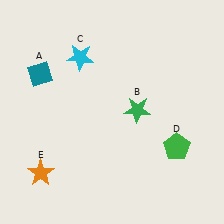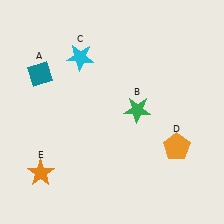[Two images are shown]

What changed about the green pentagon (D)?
In Image 1, D is green. In Image 2, it changed to orange.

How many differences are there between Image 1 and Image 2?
There is 1 difference between the two images.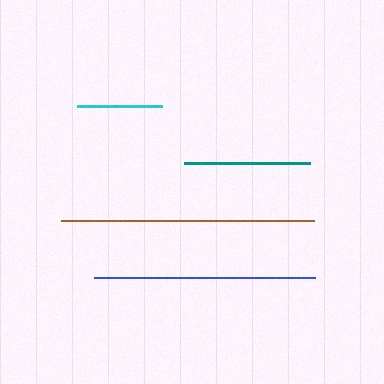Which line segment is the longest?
The brown line is the longest at approximately 253 pixels.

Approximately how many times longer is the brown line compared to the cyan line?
The brown line is approximately 3.0 times the length of the cyan line.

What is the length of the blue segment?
The blue segment is approximately 221 pixels long.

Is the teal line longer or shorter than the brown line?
The brown line is longer than the teal line.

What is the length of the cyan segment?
The cyan segment is approximately 86 pixels long.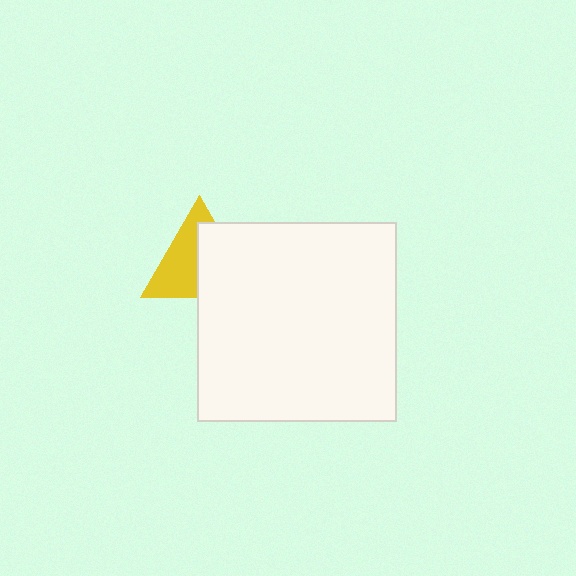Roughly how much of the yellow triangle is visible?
About half of it is visible (roughly 51%).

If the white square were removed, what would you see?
You would see the complete yellow triangle.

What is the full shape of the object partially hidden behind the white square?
The partially hidden object is a yellow triangle.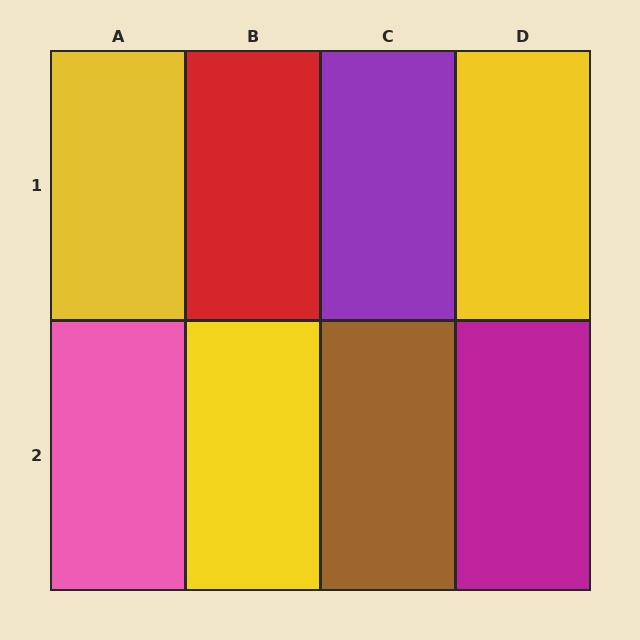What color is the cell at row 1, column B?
Red.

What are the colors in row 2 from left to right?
Pink, yellow, brown, magenta.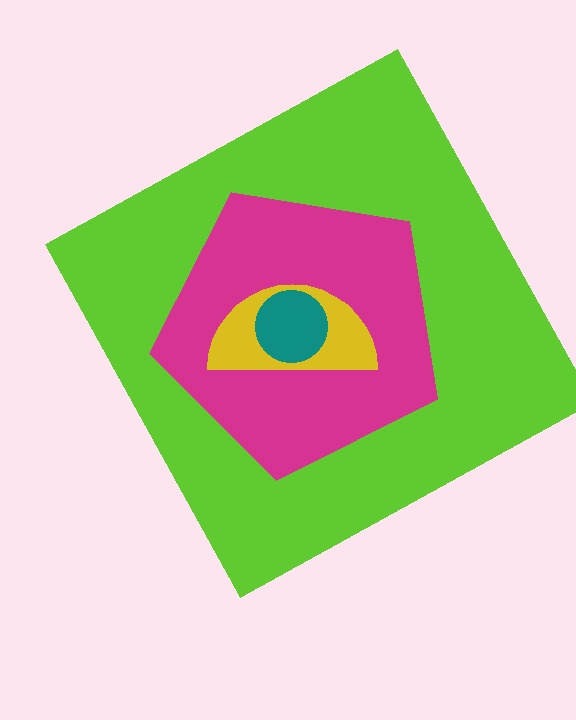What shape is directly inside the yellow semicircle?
The teal circle.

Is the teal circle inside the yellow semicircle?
Yes.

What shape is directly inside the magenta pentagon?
The yellow semicircle.